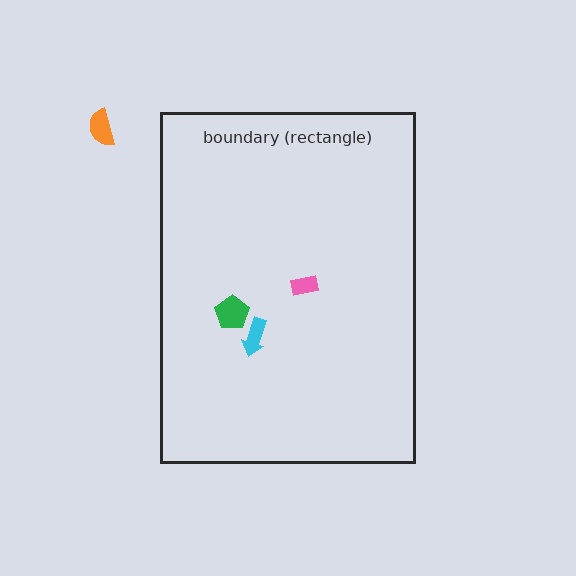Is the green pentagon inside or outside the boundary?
Inside.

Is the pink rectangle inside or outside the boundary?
Inside.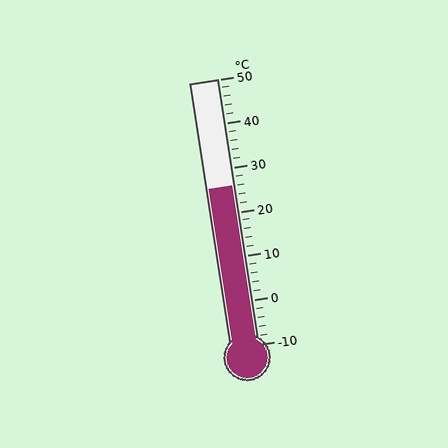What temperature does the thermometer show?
The thermometer shows approximately 26°C.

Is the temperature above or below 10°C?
The temperature is above 10°C.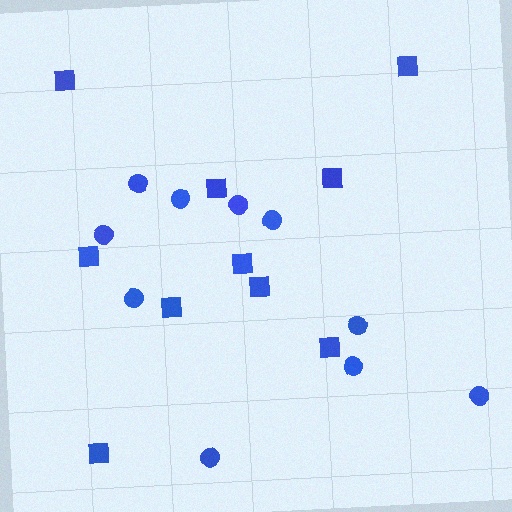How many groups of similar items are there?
There are 2 groups: one group of circles (10) and one group of squares (10).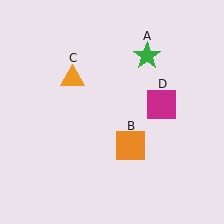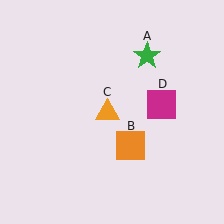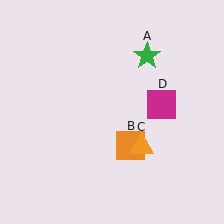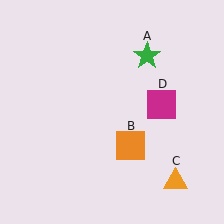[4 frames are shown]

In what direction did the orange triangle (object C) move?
The orange triangle (object C) moved down and to the right.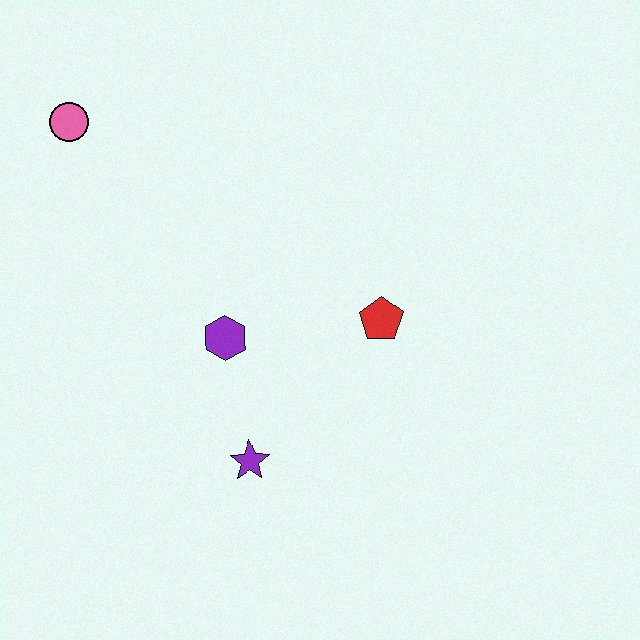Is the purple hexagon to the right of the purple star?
No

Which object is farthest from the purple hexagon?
The pink circle is farthest from the purple hexagon.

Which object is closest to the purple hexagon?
The purple star is closest to the purple hexagon.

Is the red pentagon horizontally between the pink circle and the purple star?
No